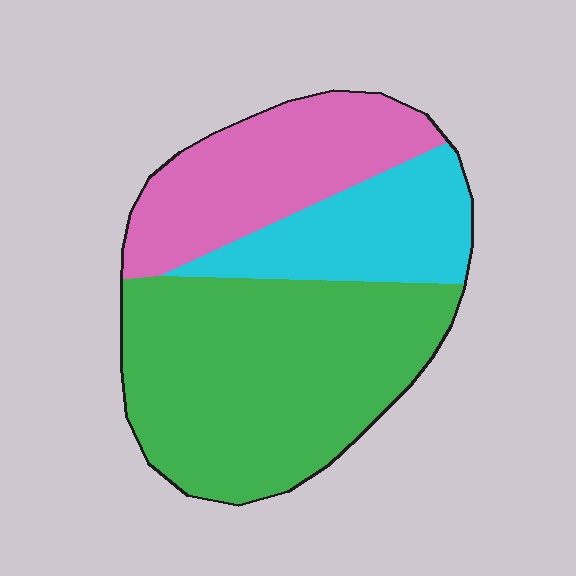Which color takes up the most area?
Green, at roughly 50%.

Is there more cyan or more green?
Green.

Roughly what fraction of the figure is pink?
Pink takes up between a quarter and a half of the figure.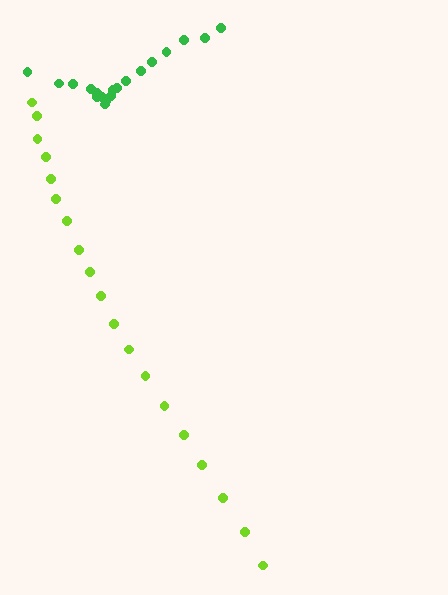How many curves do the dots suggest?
There are 2 distinct paths.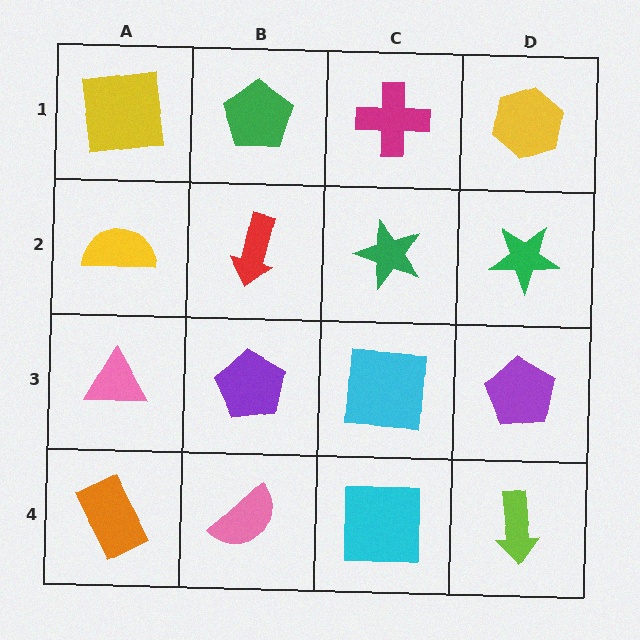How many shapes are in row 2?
4 shapes.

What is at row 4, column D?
A lime arrow.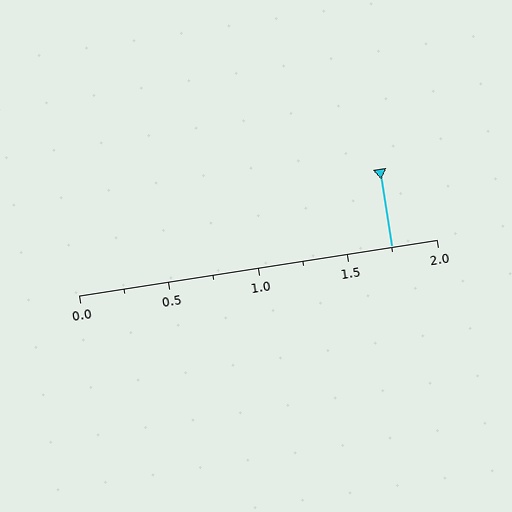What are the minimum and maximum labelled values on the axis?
The axis runs from 0.0 to 2.0.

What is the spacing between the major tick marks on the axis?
The major ticks are spaced 0.5 apart.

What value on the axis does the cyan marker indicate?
The marker indicates approximately 1.75.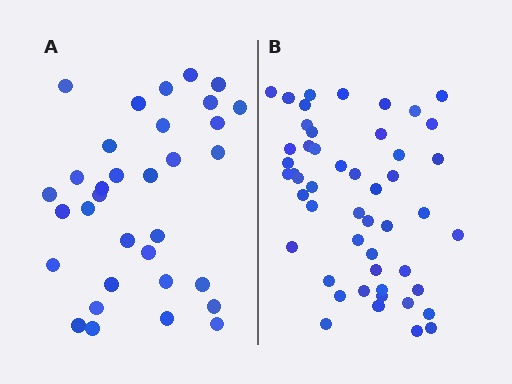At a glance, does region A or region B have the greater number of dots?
Region B (the right region) has more dots.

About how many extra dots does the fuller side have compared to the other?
Region B has approximately 15 more dots than region A.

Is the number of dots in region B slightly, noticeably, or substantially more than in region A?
Region B has substantially more. The ratio is roughly 1.5 to 1.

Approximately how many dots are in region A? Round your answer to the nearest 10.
About 30 dots. (The exact count is 33, which rounds to 30.)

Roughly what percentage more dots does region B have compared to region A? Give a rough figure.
About 50% more.